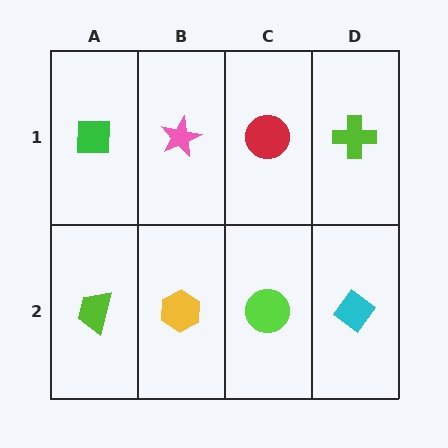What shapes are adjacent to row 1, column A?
A lime trapezoid (row 2, column A), a pink star (row 1, column B).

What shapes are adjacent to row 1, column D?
A cyan diamond (row 2, column D), a red circle (row 1, column C).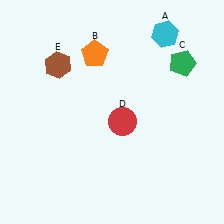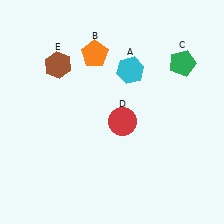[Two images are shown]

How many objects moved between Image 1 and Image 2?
1 object moved between the two images.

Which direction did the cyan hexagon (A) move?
The cyan hexagon (A) moved down.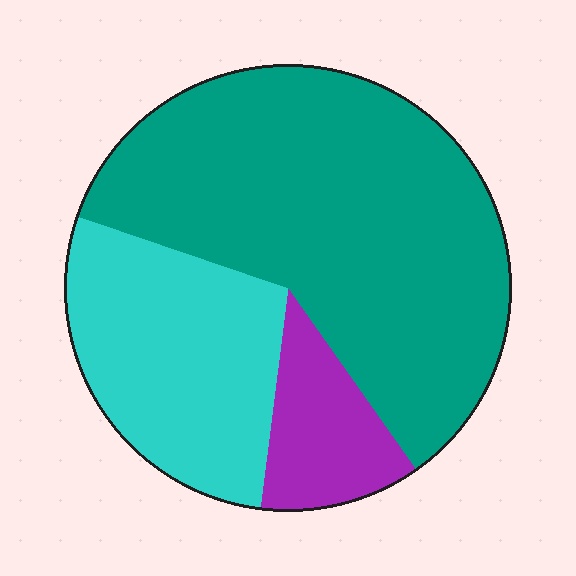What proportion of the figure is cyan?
Cyan takes up about one quarter (1/4) of the figure.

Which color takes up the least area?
Purple, at roughly 10%.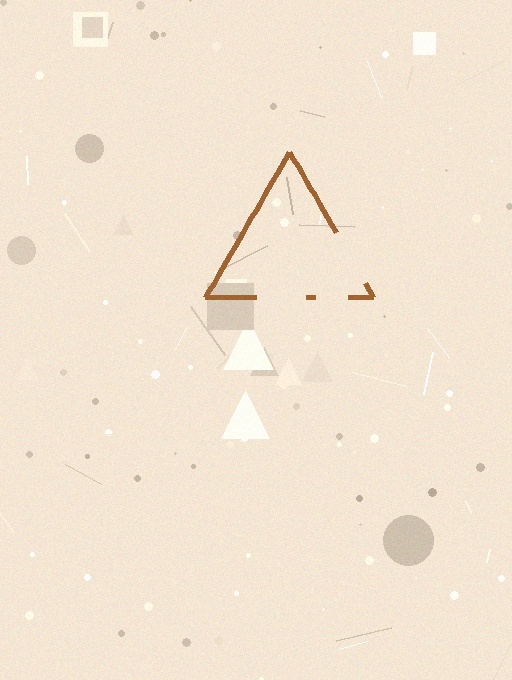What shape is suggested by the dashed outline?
The dashed outline suggests a triangle.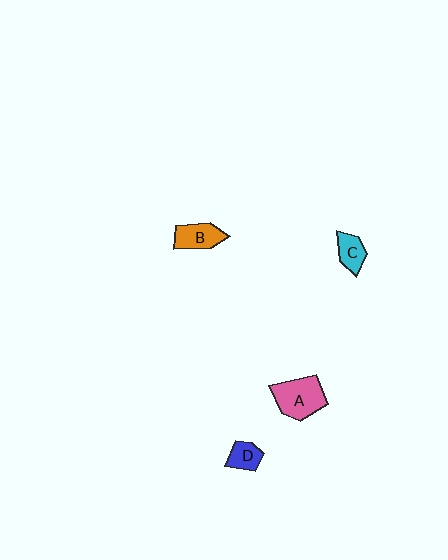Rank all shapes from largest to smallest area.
From largest to smallest: A (pink), B (orange), C (cyan), D (blue).